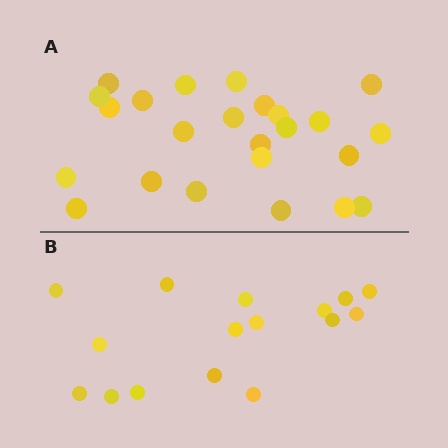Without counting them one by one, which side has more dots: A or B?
Region A (the top region) has more dots.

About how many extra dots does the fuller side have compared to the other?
Region A has roughly 8 or so more dots than region B.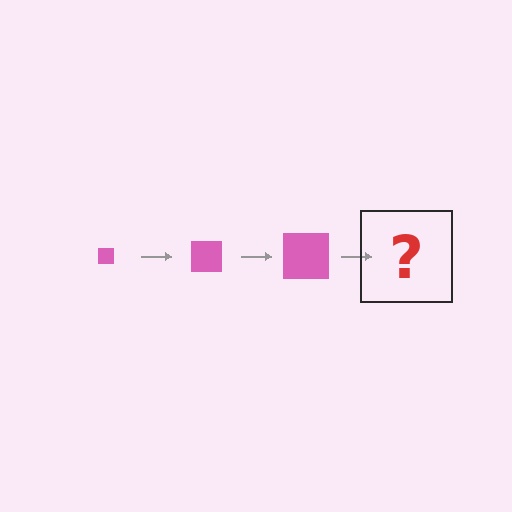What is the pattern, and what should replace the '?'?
The pattern is that the square gets progressively larger each step. The '?' should be a pink square, larger than the previous one.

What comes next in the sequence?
The next element should be a pink square, larger than the previous one.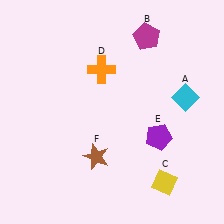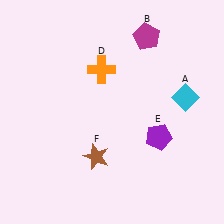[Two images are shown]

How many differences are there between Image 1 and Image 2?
There is 1 difference between the two images.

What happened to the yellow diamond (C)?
The yellow diamond (C) was removed in Image 2. It was in the bottom-right area of Image 1.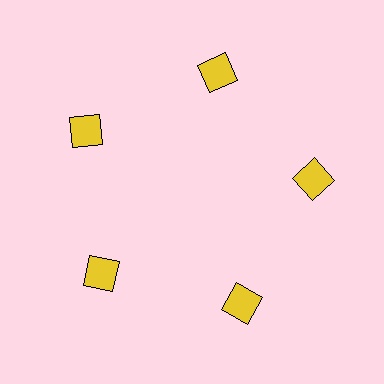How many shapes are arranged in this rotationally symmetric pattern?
There are 5 shapes, arranged in 5 groups of 1.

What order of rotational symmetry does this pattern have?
This pattern has 5-fold rotational symmetry.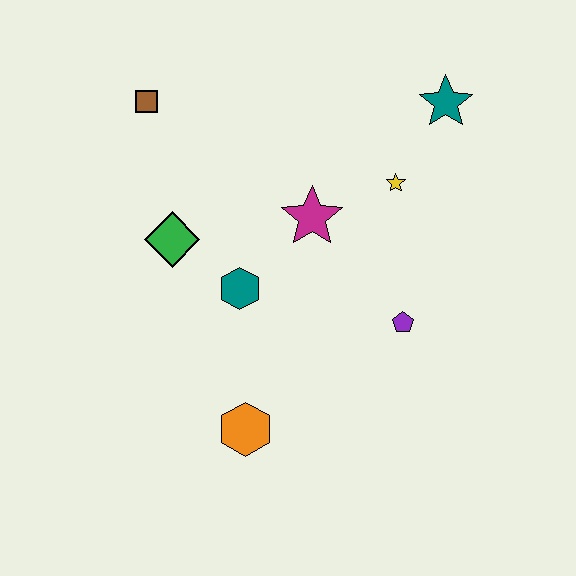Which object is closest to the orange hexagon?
The teal hexagon is closest to the orange hexagon.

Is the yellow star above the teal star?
No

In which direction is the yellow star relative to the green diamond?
The yellow star is to the right of the green diamond.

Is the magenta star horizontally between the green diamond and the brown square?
No